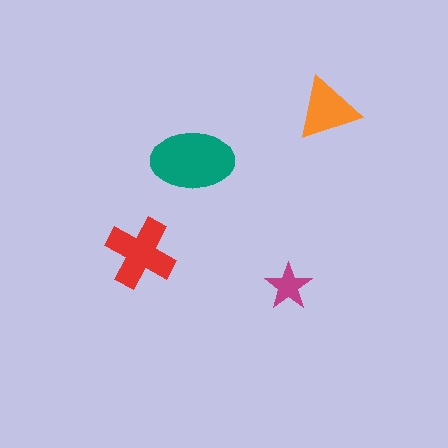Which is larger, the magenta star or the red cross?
The red cross.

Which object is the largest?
The teal ellipse.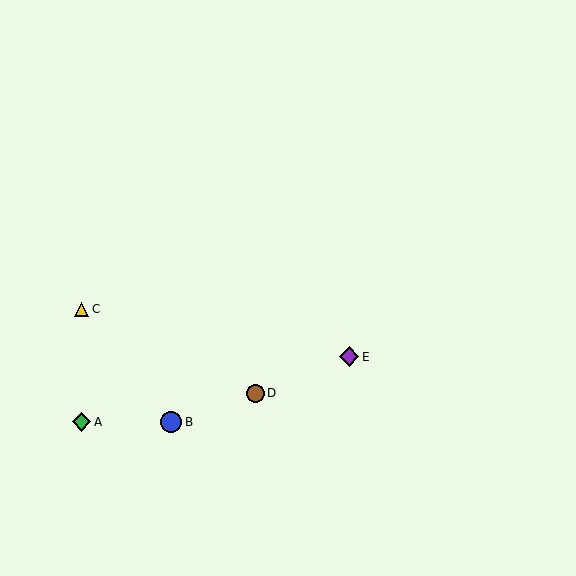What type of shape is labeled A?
Shape A is a green diamond.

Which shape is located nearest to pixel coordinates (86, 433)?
The green diamond (labeled A) at (81, 422) is nearest to that location.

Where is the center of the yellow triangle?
The center of the yellow triangle is at (82, 309).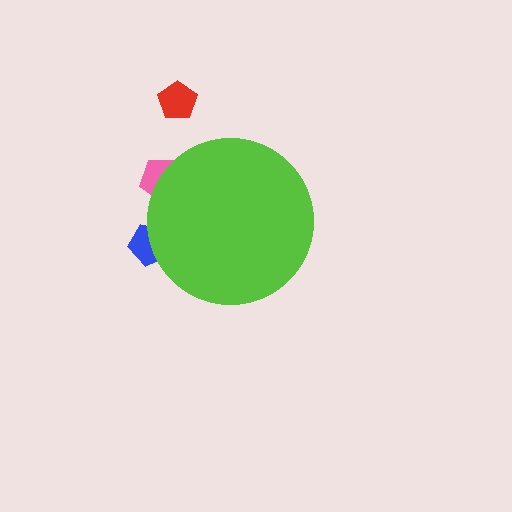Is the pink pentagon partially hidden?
Yes, the pink pentagon is partially hidden behind the lime circle.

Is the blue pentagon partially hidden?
Yes, the blue pentagon is partially hidden behind the lime circle.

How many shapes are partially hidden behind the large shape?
2 shapes are partially hidden.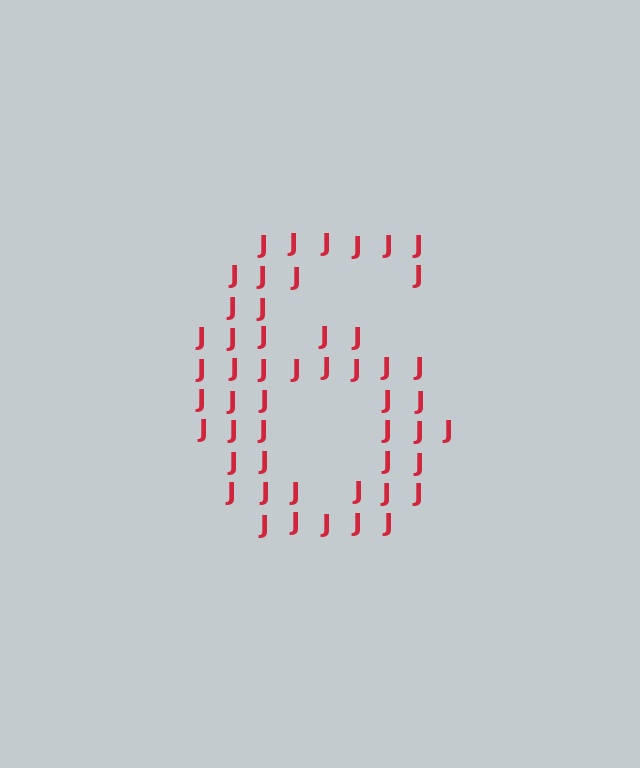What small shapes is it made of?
It is made of small letter J's.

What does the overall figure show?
The overall figure shows the digit 6.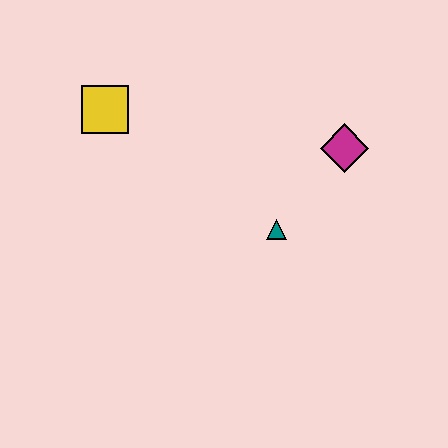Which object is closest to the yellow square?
The teal triangle is closest to the yellow square.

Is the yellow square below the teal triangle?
No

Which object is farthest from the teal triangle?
The yellow square is farthest from the teal triangle.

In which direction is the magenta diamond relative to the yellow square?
The magenta diamond is to the right of the yellow square.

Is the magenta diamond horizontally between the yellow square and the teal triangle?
No